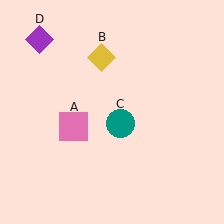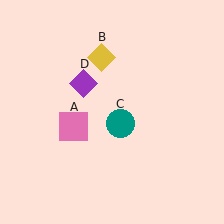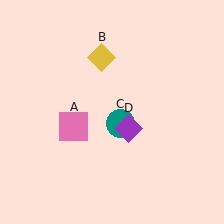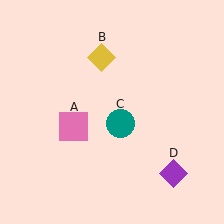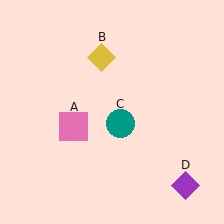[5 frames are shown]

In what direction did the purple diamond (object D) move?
The purple diamond (object D) moved down and to the right.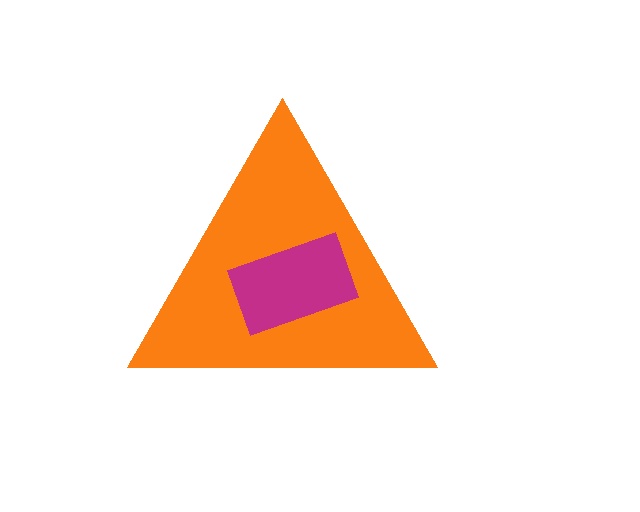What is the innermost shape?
The magenta rectangle.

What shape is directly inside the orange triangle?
The magenta rectangle.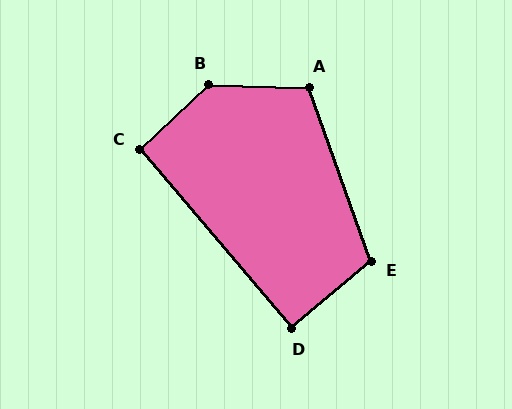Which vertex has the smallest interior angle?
D, at approximately 90 degrees.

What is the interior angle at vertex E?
Approximately 110 degrees (obtuse).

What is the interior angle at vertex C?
Approximately 93 degrees (approximately right).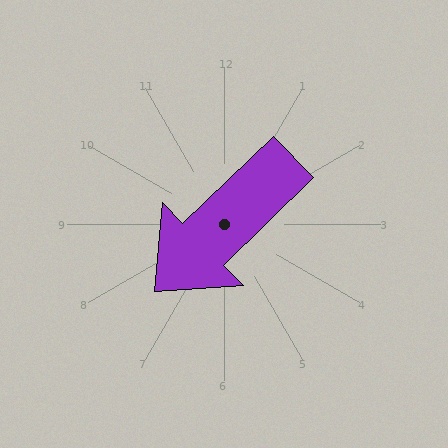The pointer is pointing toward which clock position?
Roughly 8 o'clock.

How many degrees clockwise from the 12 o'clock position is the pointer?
Approximately 226 degrees.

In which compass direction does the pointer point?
Southwest.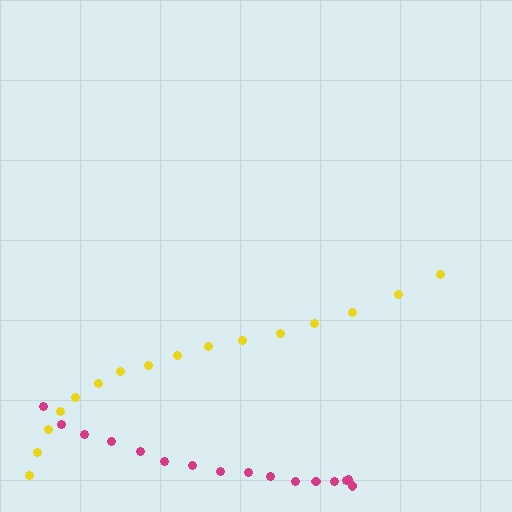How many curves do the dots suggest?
There are 2 distinct paths.